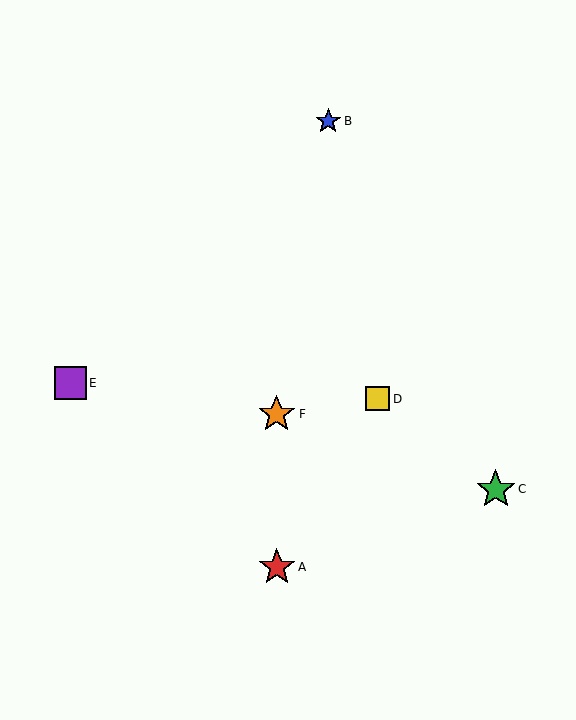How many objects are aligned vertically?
2 objects (A, F) are aligned vertically.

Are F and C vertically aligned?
No, F is at x≈277 and C is at x≈496.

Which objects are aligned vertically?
Objects A, F are aligned vertically.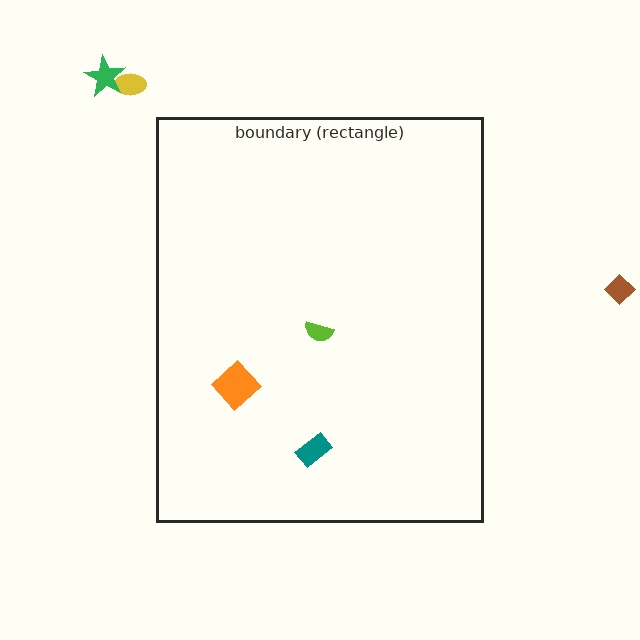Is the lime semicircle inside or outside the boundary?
Inside.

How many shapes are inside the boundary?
3 inside, 3 outside.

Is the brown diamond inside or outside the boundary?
Outside.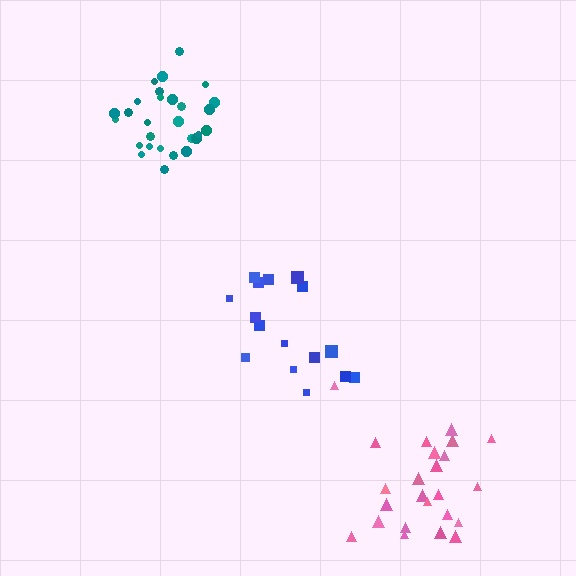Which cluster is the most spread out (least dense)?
Pink.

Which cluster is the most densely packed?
Teal.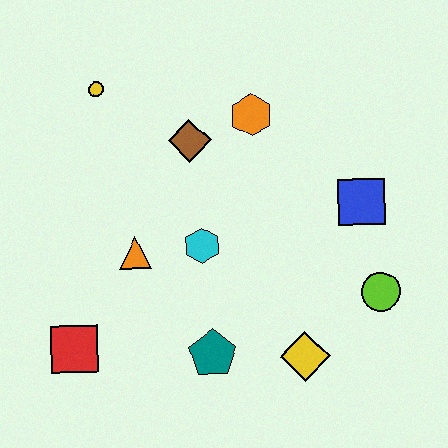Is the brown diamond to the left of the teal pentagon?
Yes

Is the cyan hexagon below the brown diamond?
Yes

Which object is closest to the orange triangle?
The cyan hexagon is closest to the orange triangle.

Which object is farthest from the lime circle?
The yellow circle is farthest from the lime circle.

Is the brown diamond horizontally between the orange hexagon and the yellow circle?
Yes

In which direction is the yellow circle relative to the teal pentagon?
The yellow circle is above the teal pentagon.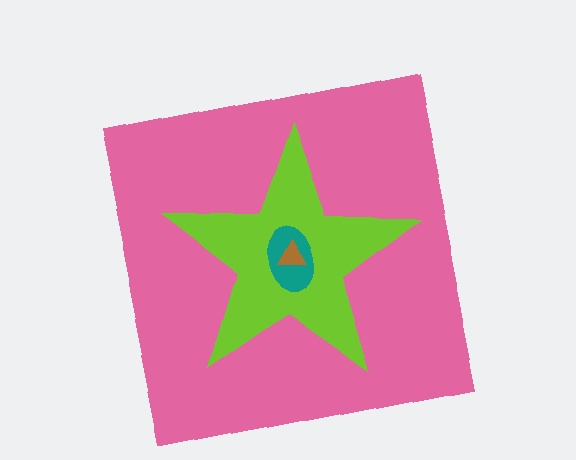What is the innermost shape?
The brown triangle.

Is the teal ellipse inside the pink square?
Yes.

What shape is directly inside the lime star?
The teal ellipse.